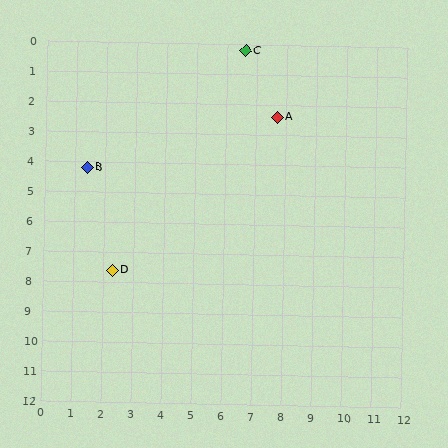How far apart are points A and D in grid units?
Points A and D are about 7.5 grid units apart.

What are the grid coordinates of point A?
Point A is at approximately (7.7, 2.4).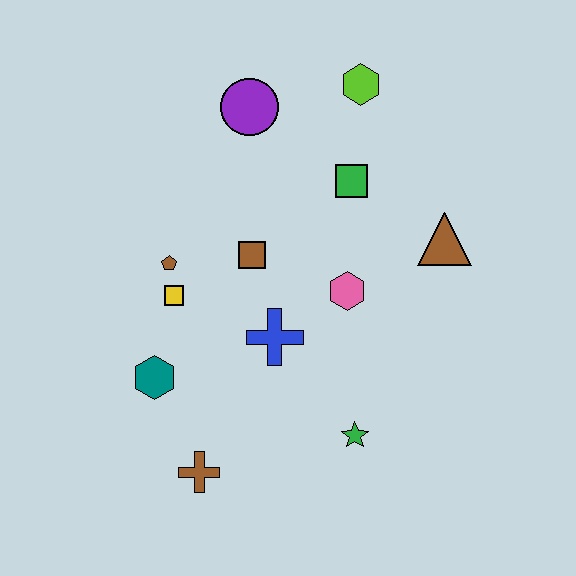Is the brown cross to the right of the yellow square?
Yes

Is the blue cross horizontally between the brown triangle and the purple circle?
Yes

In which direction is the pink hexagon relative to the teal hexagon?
The pink hexagon is to the right of the teal hexagon.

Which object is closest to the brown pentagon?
The yellow square is closest to the brown pentagon.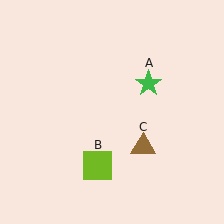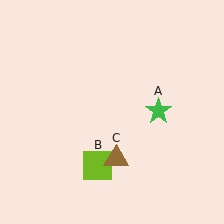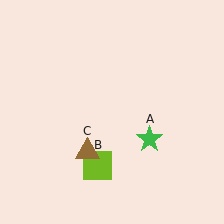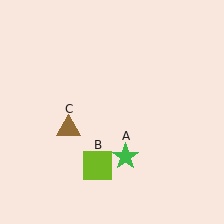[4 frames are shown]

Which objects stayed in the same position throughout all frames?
Lime square (object B) remained stationary.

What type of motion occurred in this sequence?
The green star (object A), brown triangle (object C) rotated clockwise around the center of the scene.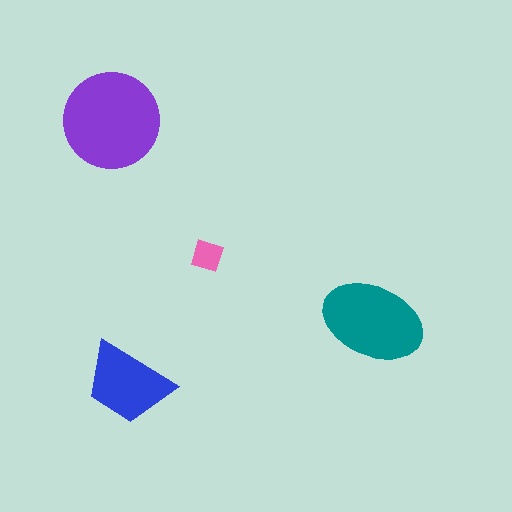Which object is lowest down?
The blue trapezoid is bottommost.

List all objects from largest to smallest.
The purple circle, the teal ellipse, the blue trapezoid, the pink square.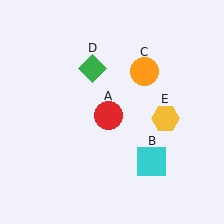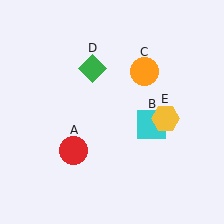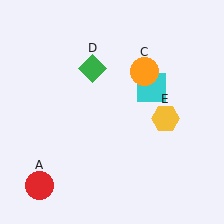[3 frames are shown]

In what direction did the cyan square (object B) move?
The cyan square (object B) moved up.